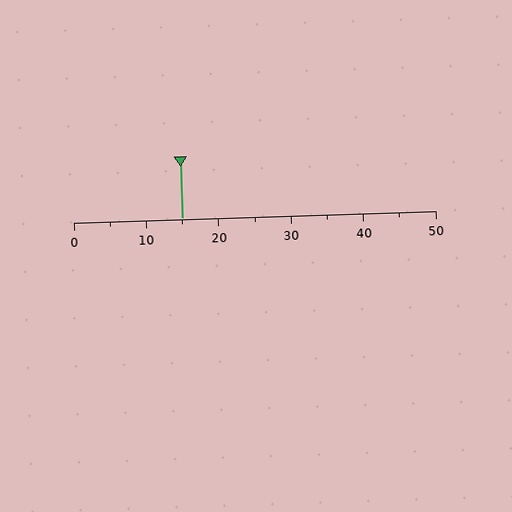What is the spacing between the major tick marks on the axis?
The major ticks are spaced 10 apart.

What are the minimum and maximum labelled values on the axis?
The axis runs from 0 to 50.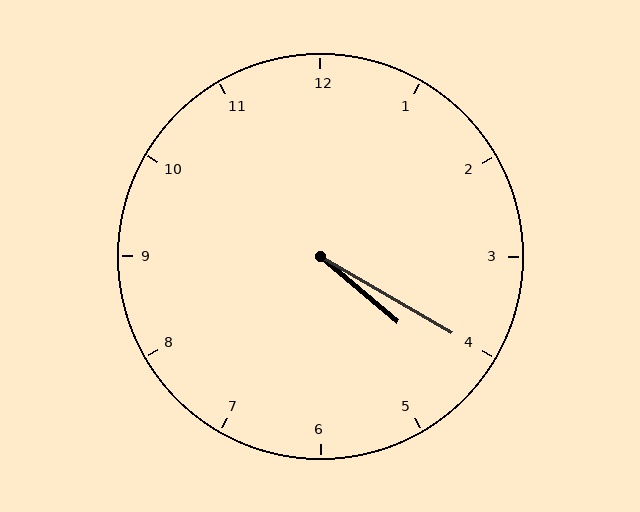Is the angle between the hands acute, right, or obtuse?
It is acute.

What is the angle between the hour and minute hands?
Approximately 10 degrees.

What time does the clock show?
4:20.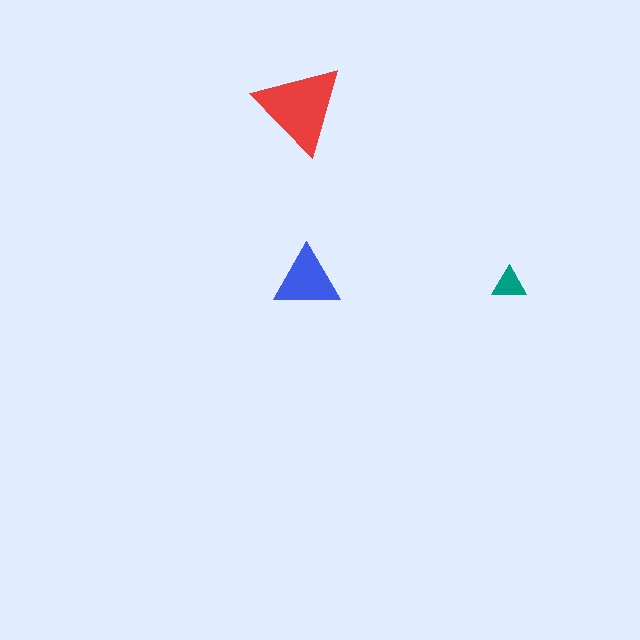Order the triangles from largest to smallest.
the red one, the blue one, the teal one.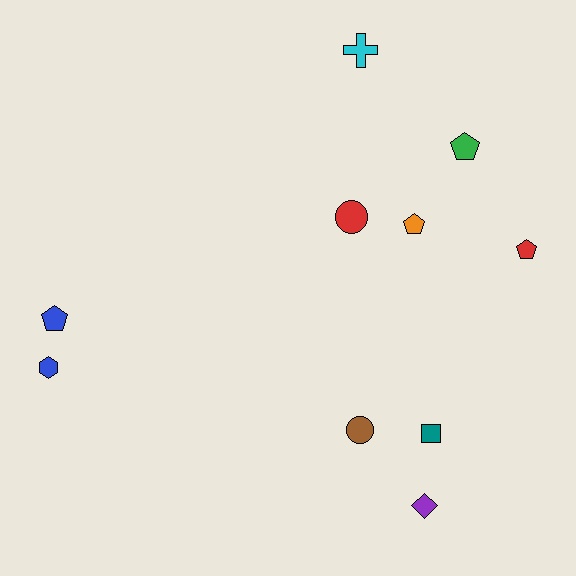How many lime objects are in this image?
There are no lime objects.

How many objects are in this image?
There are 10 objects.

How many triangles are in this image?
There are no triangles.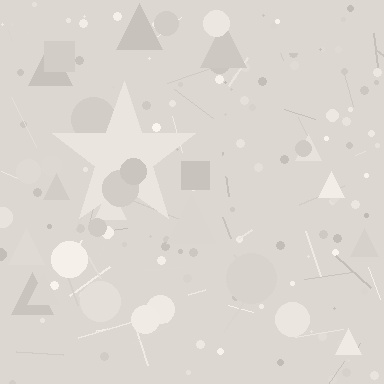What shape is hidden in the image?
A star is hidden in the image.